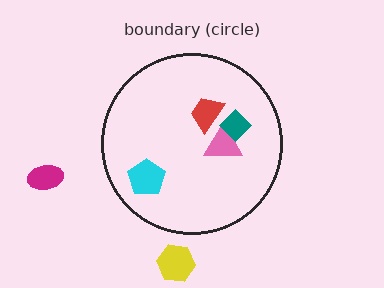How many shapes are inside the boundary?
4 inside, 2 outside.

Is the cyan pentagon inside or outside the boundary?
Inside.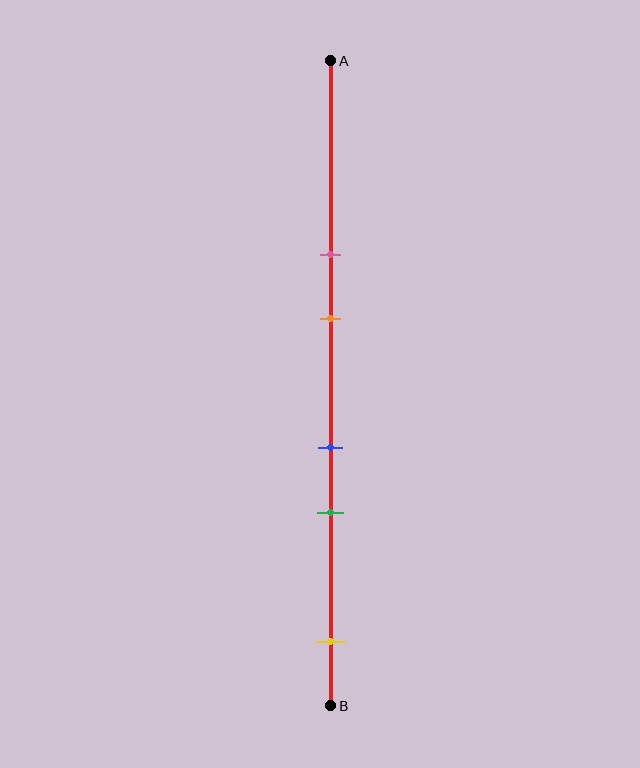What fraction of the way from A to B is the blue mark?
The blue mark is approximately 60% (0.6) of the way from A to B.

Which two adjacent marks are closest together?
The blue and green marks are the closest adjacent pair.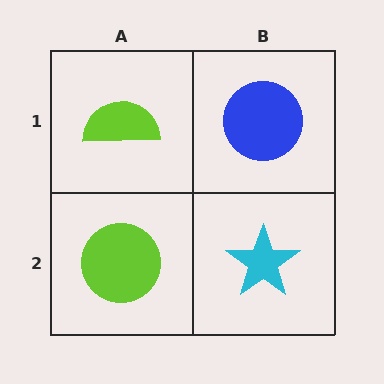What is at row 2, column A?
A lime circle.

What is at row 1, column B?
A blue circle.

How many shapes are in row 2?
2 shapes.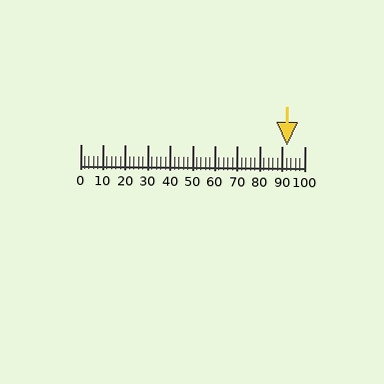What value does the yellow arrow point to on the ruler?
The yellow arrow points to approximately 92.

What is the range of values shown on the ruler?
The ruler shows values from 0 to 100.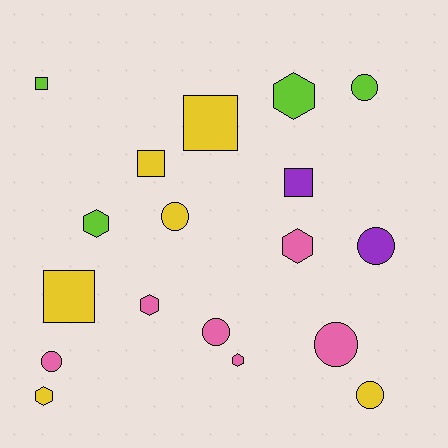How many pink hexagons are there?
There are 3 pink hexagons.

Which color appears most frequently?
Pink, with 6 objects.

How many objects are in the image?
There are 18 objects.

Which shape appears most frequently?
Circle, with 7 objects.